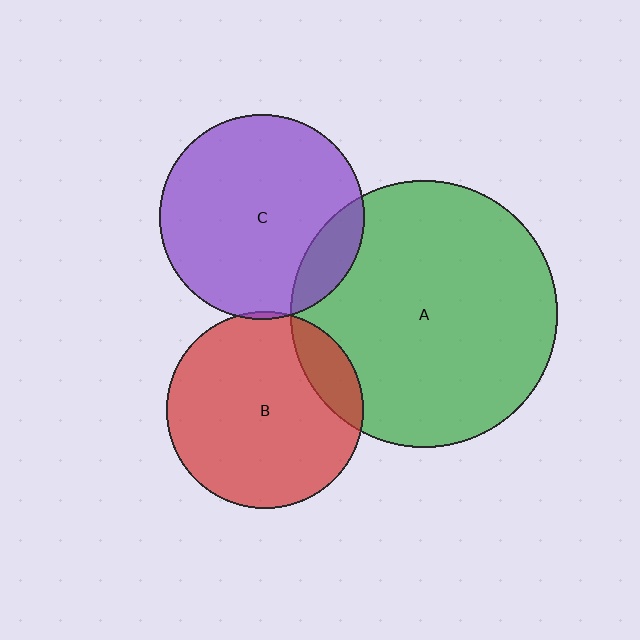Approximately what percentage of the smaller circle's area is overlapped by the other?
Approximately 5%.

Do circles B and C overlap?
Yes.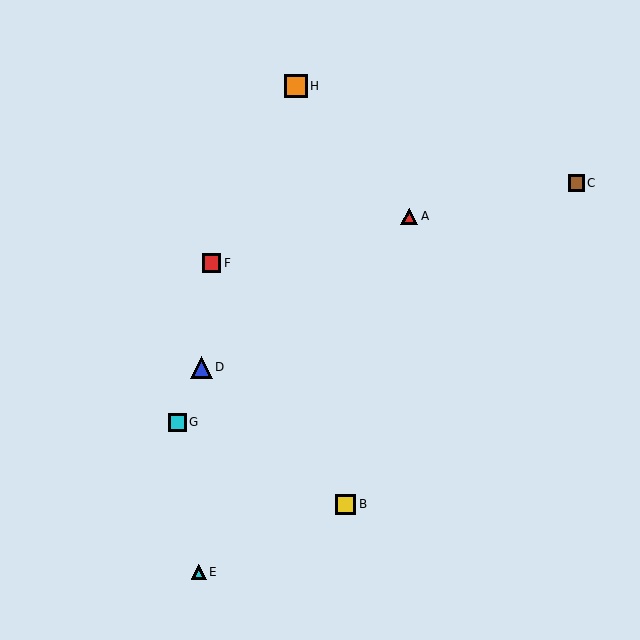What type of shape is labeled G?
Shape G is a cyan square.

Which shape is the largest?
The orange square (labeled H) is the largest.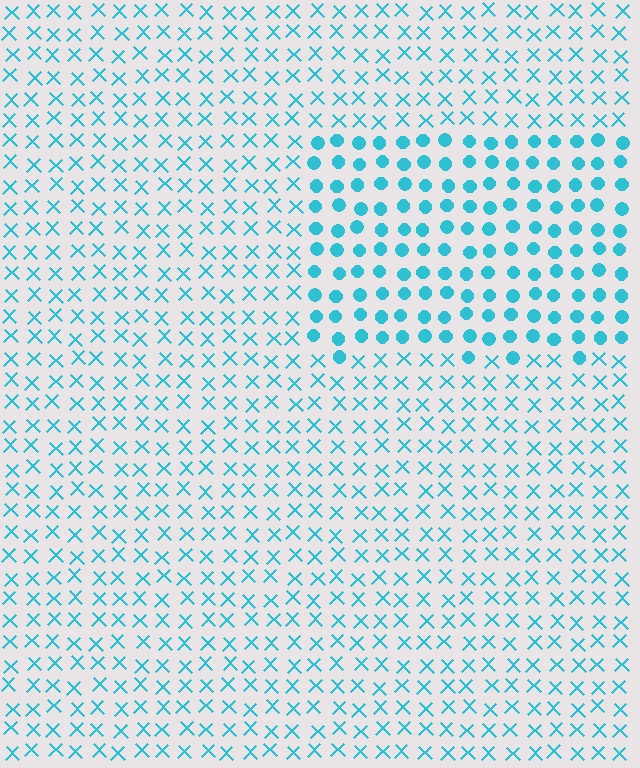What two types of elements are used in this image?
The image uses circles inside the rectangle region and X marks outside it.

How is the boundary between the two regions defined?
The boundary is defined by a change in element shape: circles inside vs. X marks outside. All elements share the same color and spacing.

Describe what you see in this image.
The image is filled with small cyan elements arranged in a uniform grid. A rectangle-shaped region contains circles, while the surrounding area contains X marks. The boundary is defined purely by the change in element shape.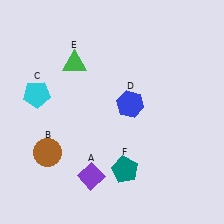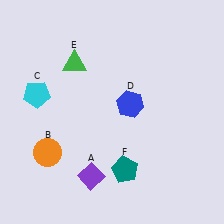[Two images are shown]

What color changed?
The circle (B) changed from brown in Image 1 to orange in Image 2.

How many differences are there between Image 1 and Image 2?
There is 1 difference between the two images.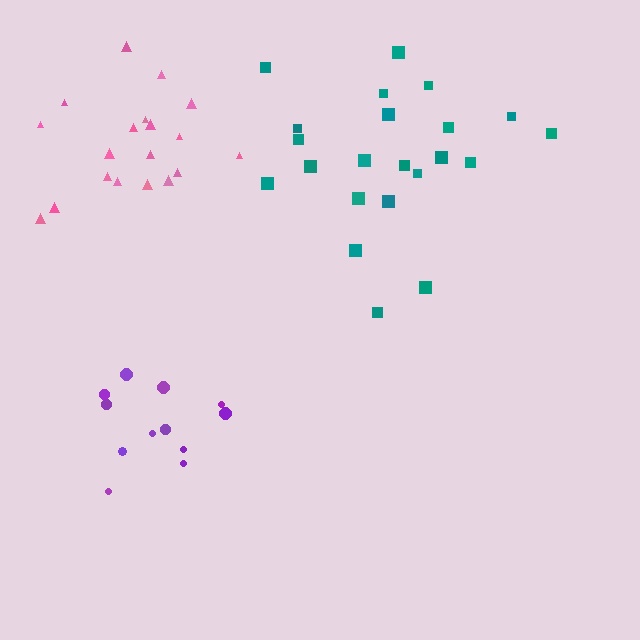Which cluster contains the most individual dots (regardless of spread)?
Teal (22).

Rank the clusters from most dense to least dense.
purple, pink, teal.